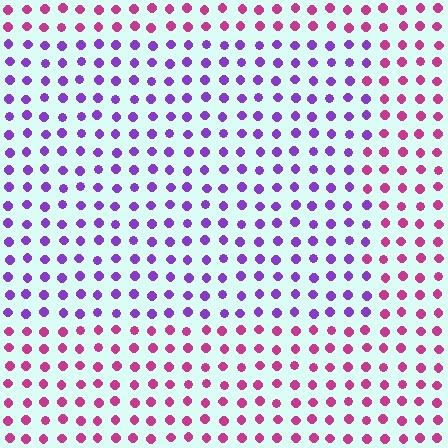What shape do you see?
I see a rectangle.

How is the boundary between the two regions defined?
The boundary is defined purely by a slight shift in hue (about 50 degrees). Spacing, size, and orientation are identical on both sides.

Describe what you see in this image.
The image is filled with small magenta elements in a uniform arrangement. A rectangle-shaped region is visible where the elements are tinted to a slightly different hue, forming a subtle color boundary.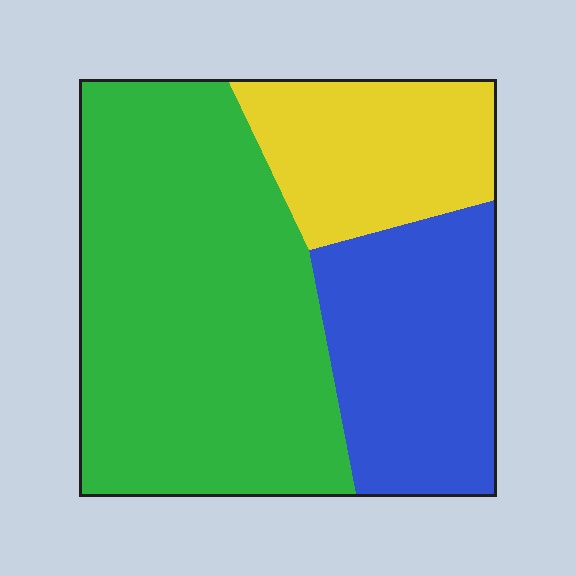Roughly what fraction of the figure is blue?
Blue takes up about one quarter (1/4) of the figure.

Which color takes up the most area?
Green, at roughly 55%.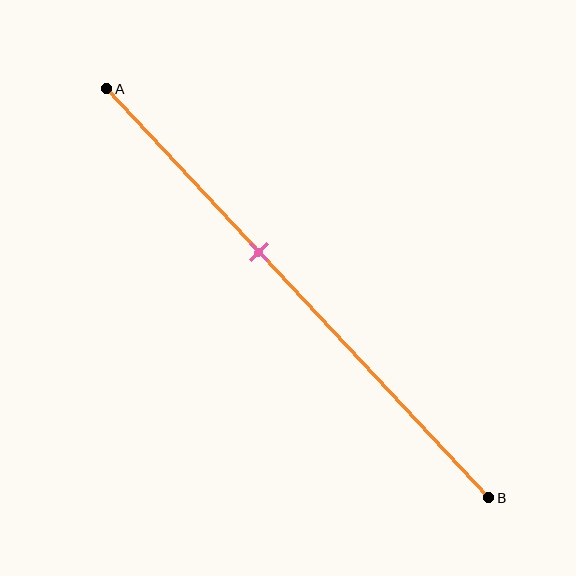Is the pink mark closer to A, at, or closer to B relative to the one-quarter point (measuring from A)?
The pink mark is closer to point B than the one-quarter point of segment AB.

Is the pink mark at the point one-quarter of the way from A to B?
No, the mark is at about 40% from A, not at the 25% one-quarter point.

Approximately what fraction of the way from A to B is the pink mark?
The pink mark is approximately 40% of the way from A to B.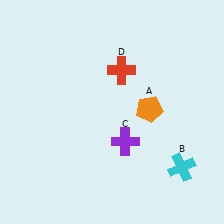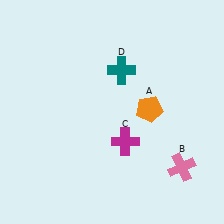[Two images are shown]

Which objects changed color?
B changed from cyan to pink. C changed from purple to magenta. D changed from red to teal.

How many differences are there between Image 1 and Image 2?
There are 3 differences between the two images.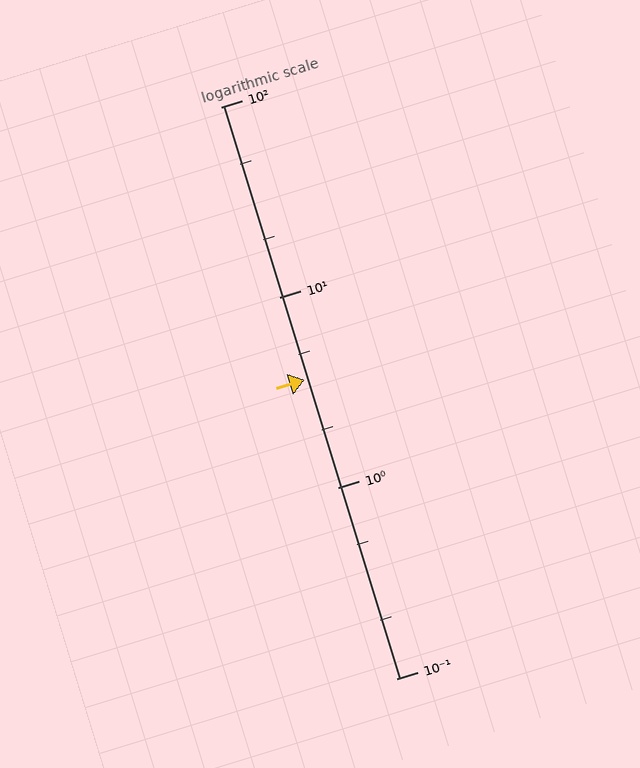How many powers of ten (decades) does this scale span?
The scale spans 3 decades, from 0.1 to 100.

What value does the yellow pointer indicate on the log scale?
The pointer indicates approximately 3.7.